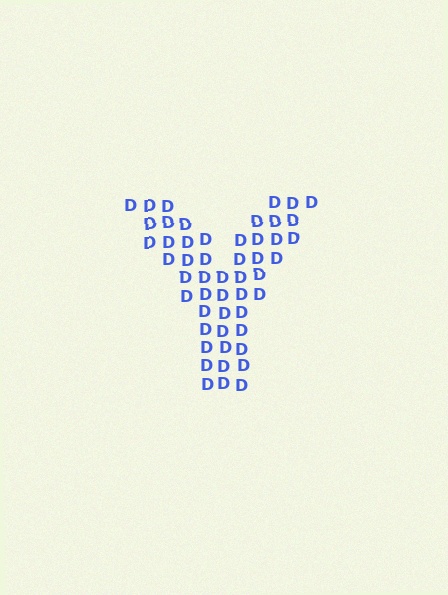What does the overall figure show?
The overall figure shows the letter Y.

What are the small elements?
The small elements are letter D's.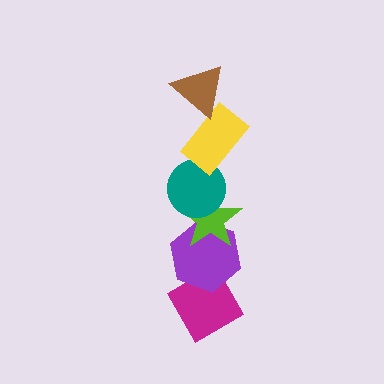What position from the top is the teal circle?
The teal circle is 3rd from the top.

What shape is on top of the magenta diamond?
The purple hexagon is on top of the magenta diamond.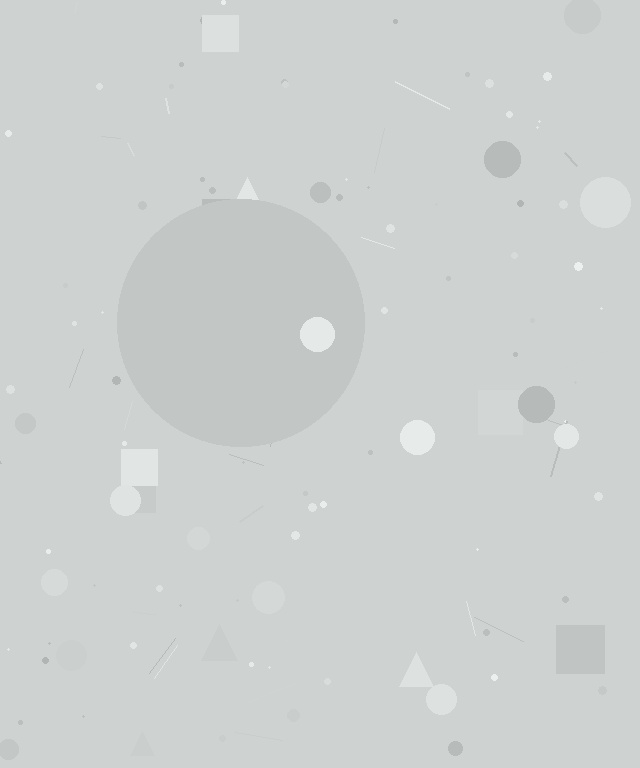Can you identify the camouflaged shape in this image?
The camouflaged shape is a circle.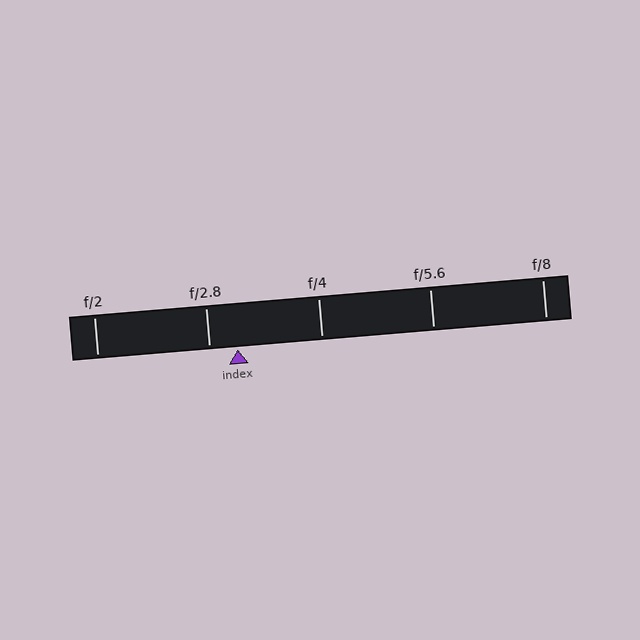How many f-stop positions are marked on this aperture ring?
There are 5 f-stop positions marked.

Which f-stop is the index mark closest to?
The index mark is closest to f/2.8.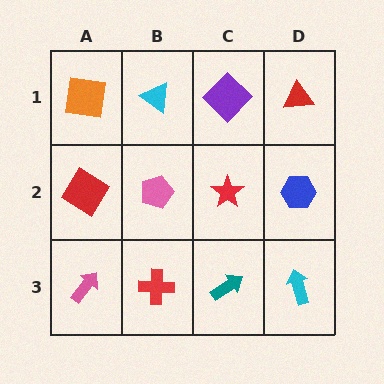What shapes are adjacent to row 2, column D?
A red triangle (row 1, column D), a cyan arrow (row 3, column D), a red star (row 2, column C).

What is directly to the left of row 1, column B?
An orange square.